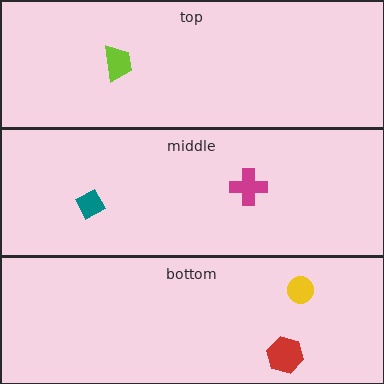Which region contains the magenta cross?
The middle region.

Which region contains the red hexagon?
The bottom region.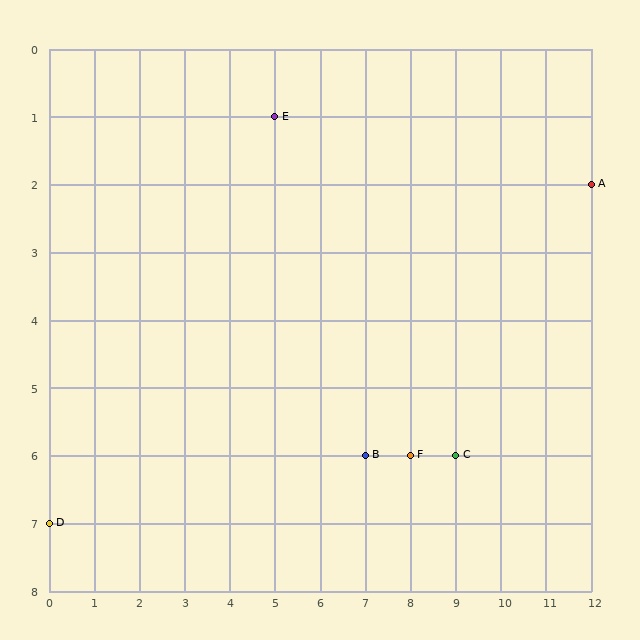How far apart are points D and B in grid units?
Points D and B are 7 columns and 1 row apart (about 7.1 grid units diagonally).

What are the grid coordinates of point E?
Point E is at grid coordinates (5, 1).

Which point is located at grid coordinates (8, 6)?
Point F is at (8, 6).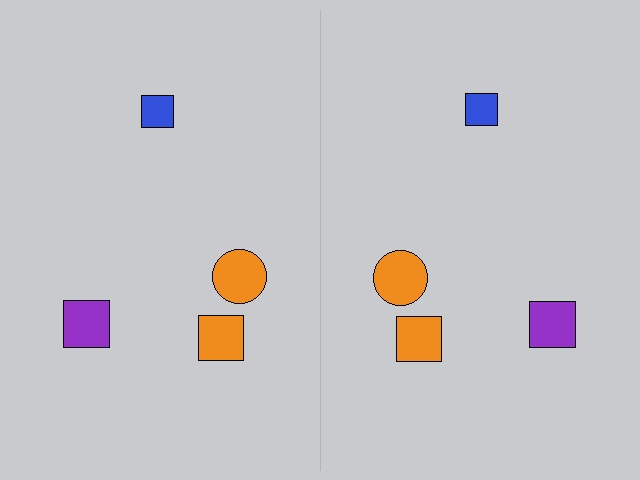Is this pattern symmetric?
Yes, this pattern has bilateral (reflection) symmetry.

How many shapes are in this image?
There are 8 shapes in this image.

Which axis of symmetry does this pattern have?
The pattern has a vertical axis of symmetry running through the center of the image.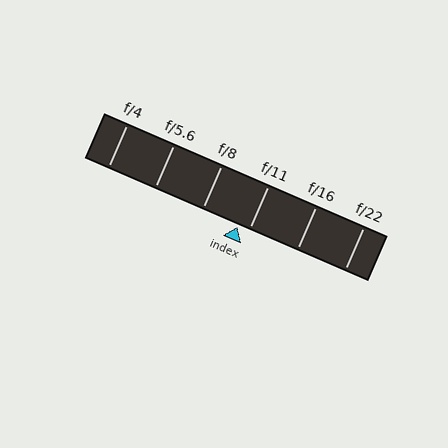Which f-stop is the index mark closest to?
The index mark is closest to f/11.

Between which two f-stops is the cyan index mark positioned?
The index mark is between f/8 and f/11.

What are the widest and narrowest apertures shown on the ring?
The widest aperture shown is f/4 and the narrowest is f/22.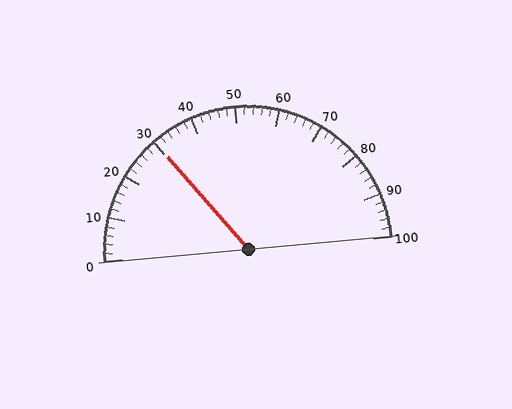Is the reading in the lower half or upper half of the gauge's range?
The reading is in the lower half of the range (0 to 100).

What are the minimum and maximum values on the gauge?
The gauge ranges from 0 to 100.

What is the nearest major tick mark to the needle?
The nearest major tick mark is 30.